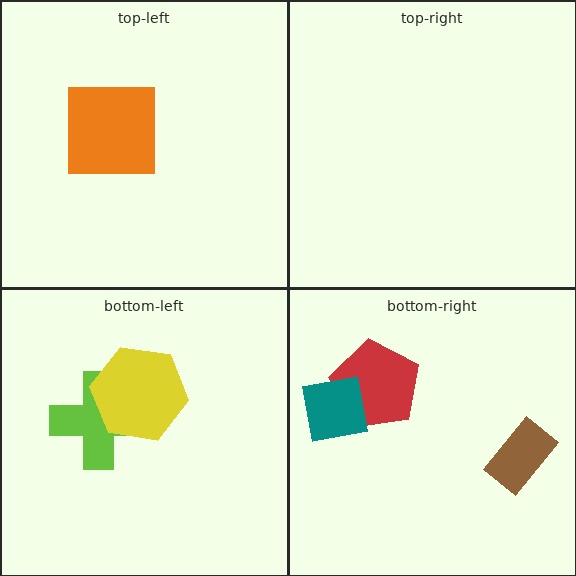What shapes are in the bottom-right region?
The red pentagon, the teal square, the brown rectangle.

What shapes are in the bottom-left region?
The lime cross, the yellow hexagon.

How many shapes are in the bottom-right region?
3.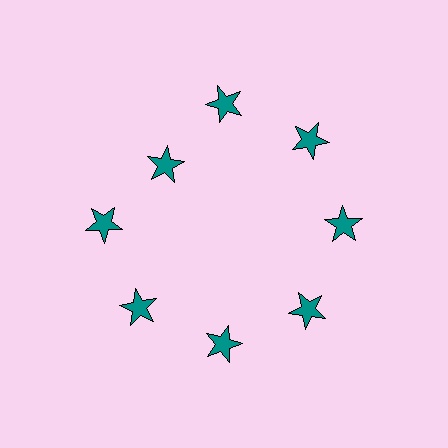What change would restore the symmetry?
The symmetry would be restored by moving it outward, back onto the ring so that all 8 stars sit at equal angles and equal distance from the center.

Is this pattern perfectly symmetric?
No. The 8 teal stars are arranged in a ring, but one element near the 10 o'clock position is pulled inward toward the center, breaking the 8-fold rotational symmetry.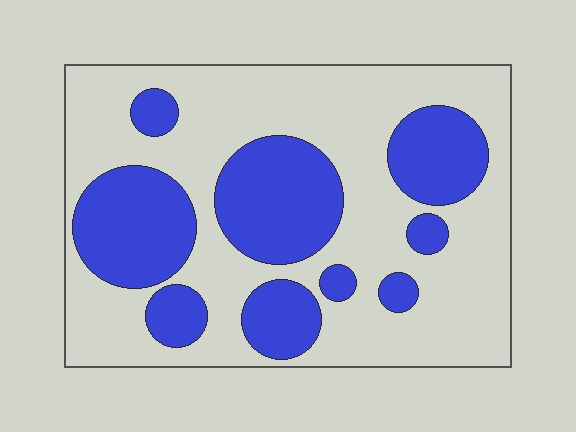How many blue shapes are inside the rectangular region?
9.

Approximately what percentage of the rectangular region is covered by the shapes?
Approximately 35%.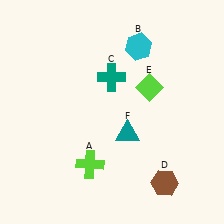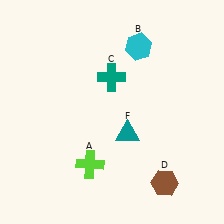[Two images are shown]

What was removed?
The lime diamond (E) was removed in Image 2.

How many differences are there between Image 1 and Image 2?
There is 1 difference between the two images.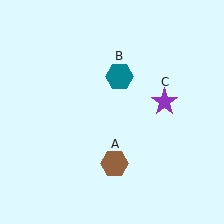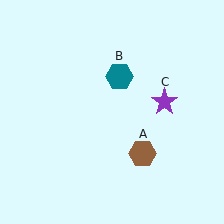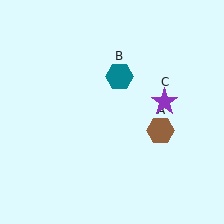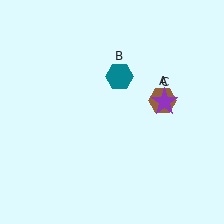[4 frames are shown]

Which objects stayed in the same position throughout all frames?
Teal hexagon (object B) and purple star (object C) remained stationary.